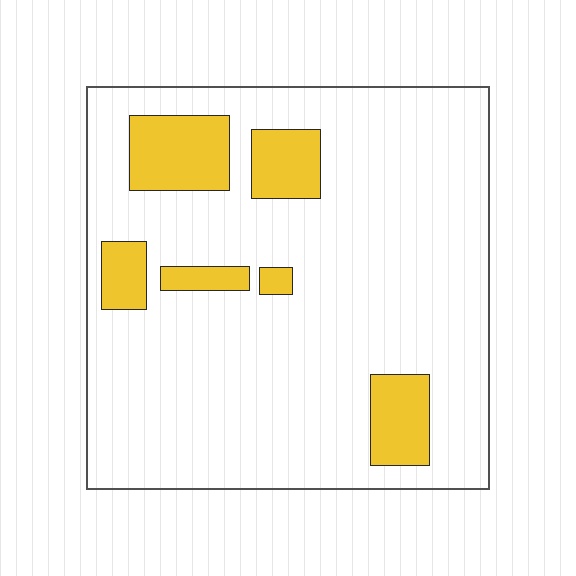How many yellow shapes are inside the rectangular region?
6.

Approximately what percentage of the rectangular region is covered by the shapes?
Approximately 15%.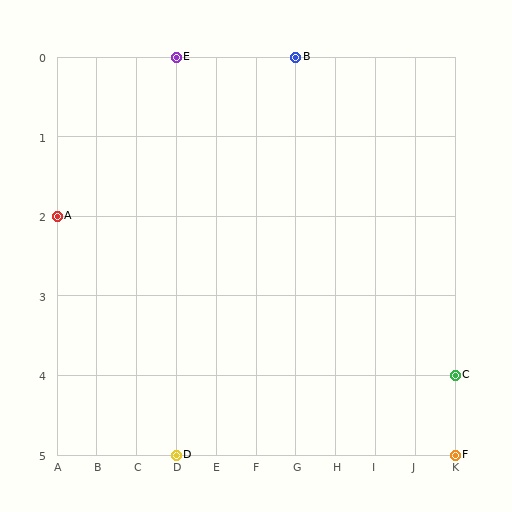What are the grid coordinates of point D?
Point D is at grid coordinates (D, 5).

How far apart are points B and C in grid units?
Points B and C are 4 columns and 4 rows apart (about 5.7 grid units diagonally).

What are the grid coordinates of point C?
Point C is at grid coordinates (K, 4).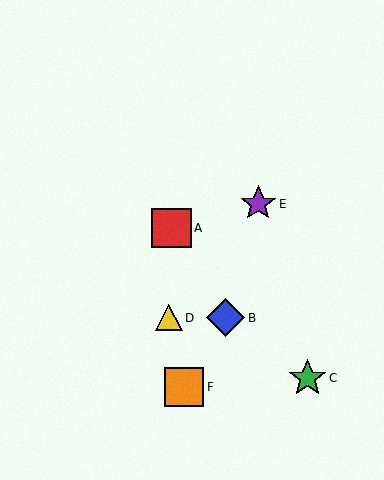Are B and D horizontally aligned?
Yes, both are at y≈318.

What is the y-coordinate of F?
Object F is at y≈387.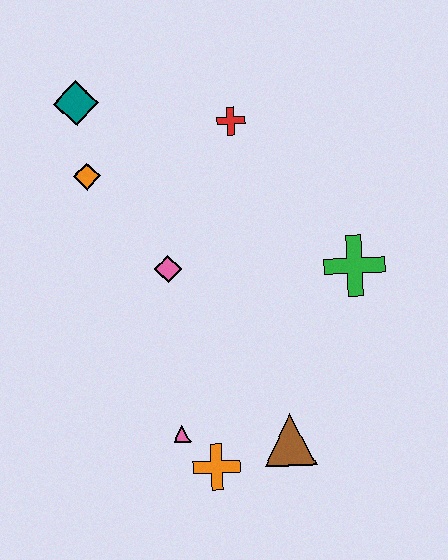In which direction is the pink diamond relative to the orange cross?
The pink diamond is above the orange cross.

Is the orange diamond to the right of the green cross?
No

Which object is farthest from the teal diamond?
The brown triangle is farthest from the teal diamond.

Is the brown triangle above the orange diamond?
No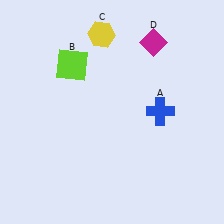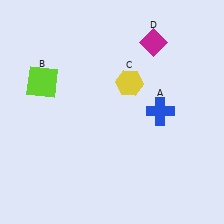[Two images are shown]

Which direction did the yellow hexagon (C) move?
The yellow hexagon (C) moved down.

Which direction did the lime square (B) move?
The lime square (B) moved left.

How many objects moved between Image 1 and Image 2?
2 objects moved between the two images.